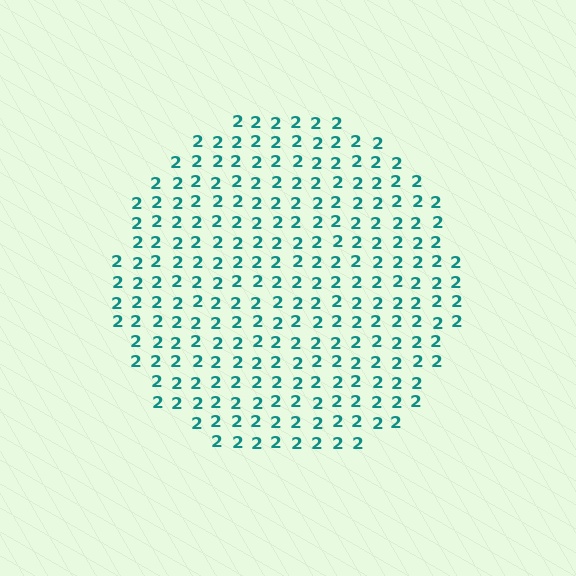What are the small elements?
The small elements are digit 2's.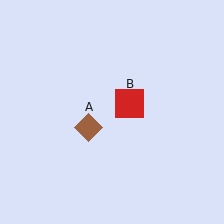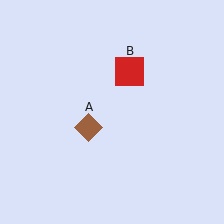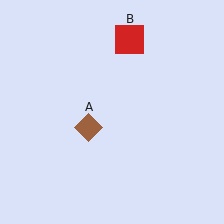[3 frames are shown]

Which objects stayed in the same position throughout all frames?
Brown diamond (object A) remained stationary.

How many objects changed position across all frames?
1 object changed position: red square (object B).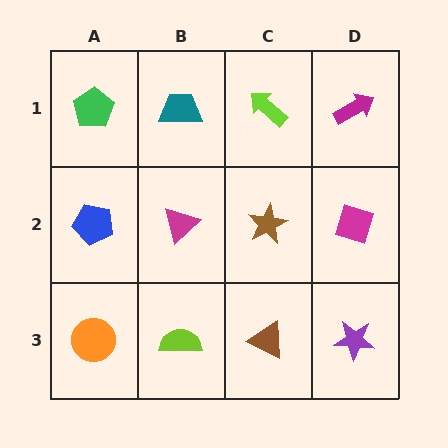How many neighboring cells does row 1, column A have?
2.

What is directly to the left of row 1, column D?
A lime arrow.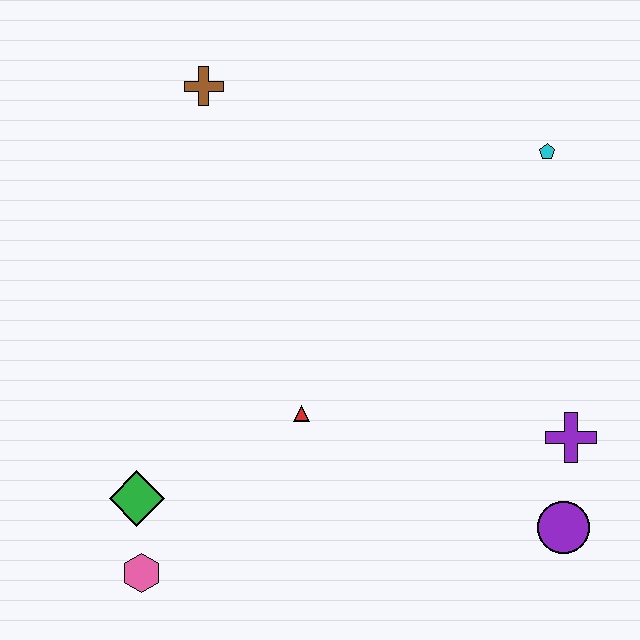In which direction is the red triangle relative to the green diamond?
The red triangle is to the right of the green diamond.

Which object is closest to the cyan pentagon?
The purple cross is closest to the cyan pentagon.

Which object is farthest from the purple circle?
The brown cross is farthest from the purple circle.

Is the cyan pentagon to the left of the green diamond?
No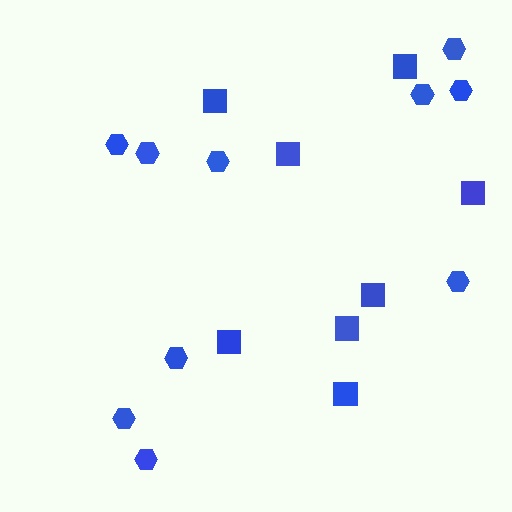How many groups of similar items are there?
There are 2 groups: one group of squares (8) and one group of hexagons (10).